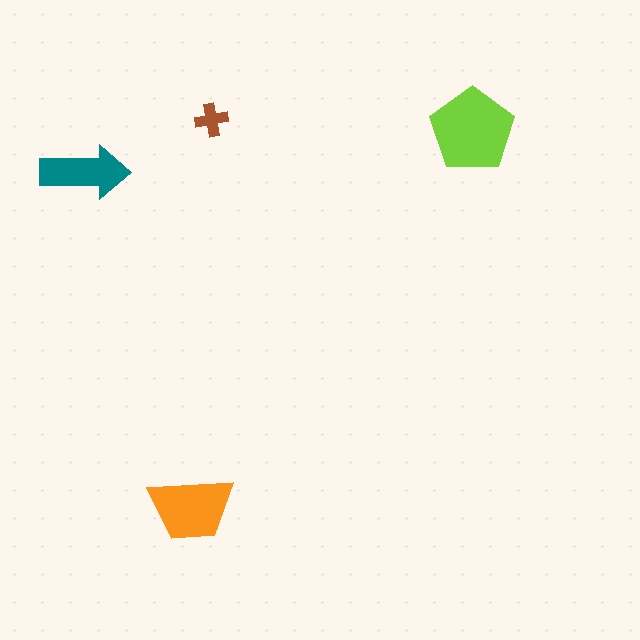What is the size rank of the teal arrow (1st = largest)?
3rd.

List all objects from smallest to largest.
The brown cross, the teal arrow, the orange trapezoid, the lime pentagon.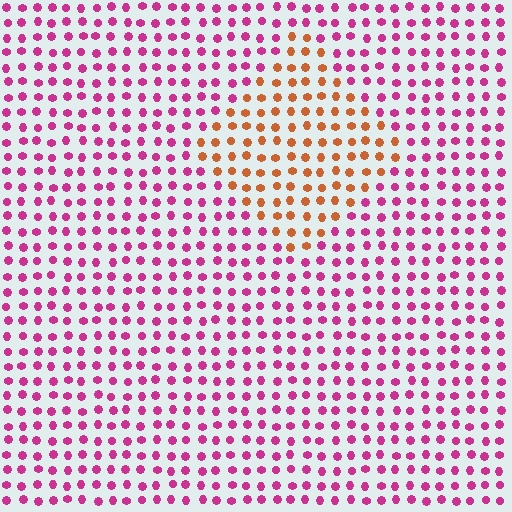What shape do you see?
I see a diamond.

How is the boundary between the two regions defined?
The boundary is defined purely by a slight shift in hue (about 58 degrees). Spacing, size, and orientation are identical on both sides.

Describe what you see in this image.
The image is filled with small magenta elements in a uniform arrangement. A diamond-shaped region is visible where the elements are tinted to a slightly different hue, forming a subtle color boundary.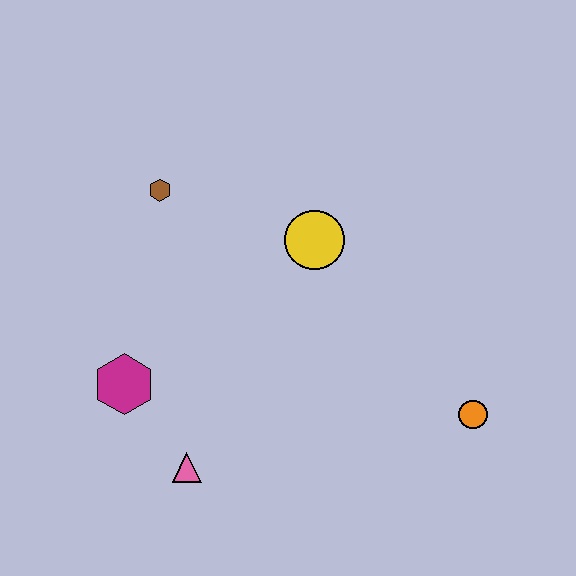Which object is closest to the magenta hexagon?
The pink triangle is closest to the magenta hexagon.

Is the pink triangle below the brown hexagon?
Yes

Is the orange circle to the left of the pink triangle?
No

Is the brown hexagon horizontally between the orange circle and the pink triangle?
No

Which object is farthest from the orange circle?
The brown hexagon is farthest from the orange circle.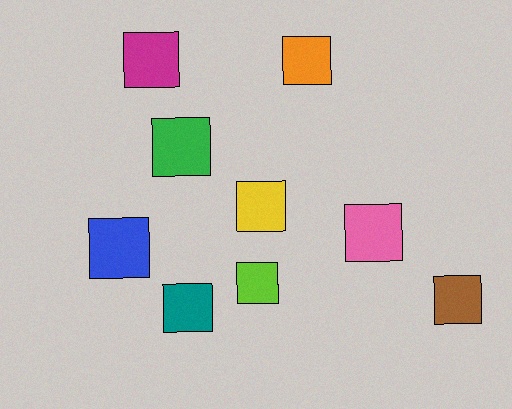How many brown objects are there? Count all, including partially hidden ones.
There is 1 brown object.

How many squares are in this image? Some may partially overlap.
There are 9 squares.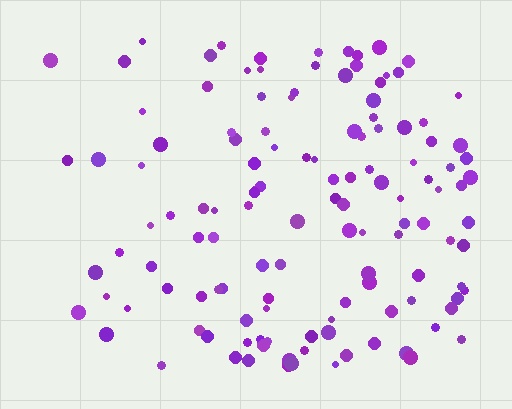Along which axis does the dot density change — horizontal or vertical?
Horizontal.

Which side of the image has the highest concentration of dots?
The right.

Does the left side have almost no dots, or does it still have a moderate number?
Still a moderate number, just noticeably fewer than the right.